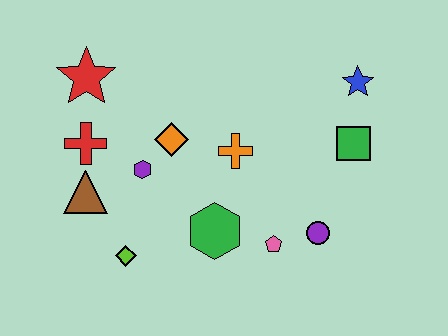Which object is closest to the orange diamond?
The purple hexagon is closest to the orange diamond.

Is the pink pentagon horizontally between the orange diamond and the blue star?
Yes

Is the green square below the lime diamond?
No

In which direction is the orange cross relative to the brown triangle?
The orange cross is to the right of the brown triangle.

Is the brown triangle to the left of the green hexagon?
Yes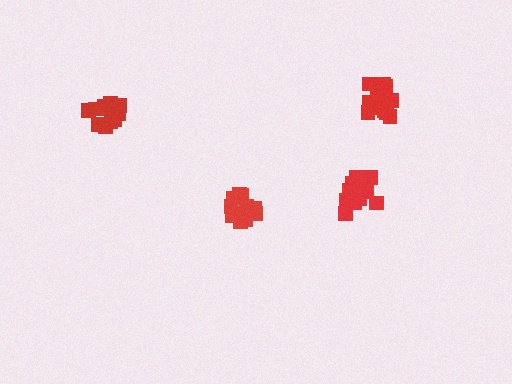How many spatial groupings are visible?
There are 4 spatial groupings.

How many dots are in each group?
Group 1: 15 dots, Group 2: 16 dots, Group 3: 17 dots, Group 4: 15 dots (63 total).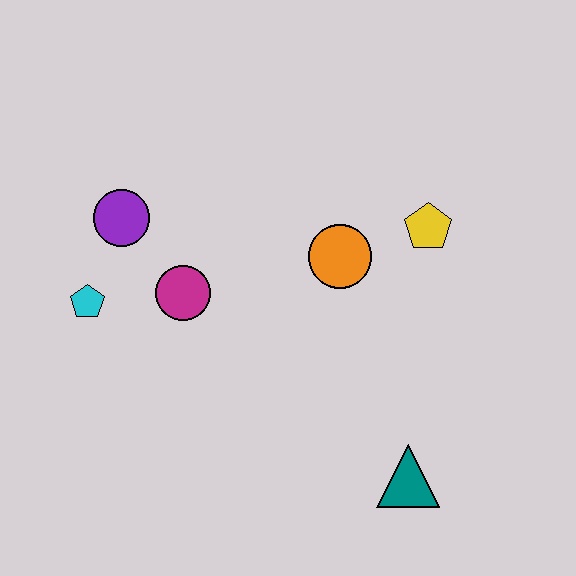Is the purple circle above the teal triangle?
Yes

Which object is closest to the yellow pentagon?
The orange circle is closest to the yellow pentagon.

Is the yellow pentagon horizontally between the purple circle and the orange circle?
No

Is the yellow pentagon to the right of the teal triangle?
Yes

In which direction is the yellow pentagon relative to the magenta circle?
The yellow pentagon is to the right of the magenta circle.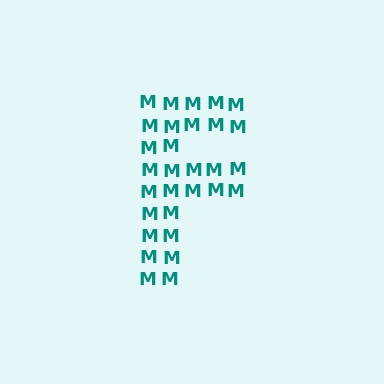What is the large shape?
The large shape is the letter F.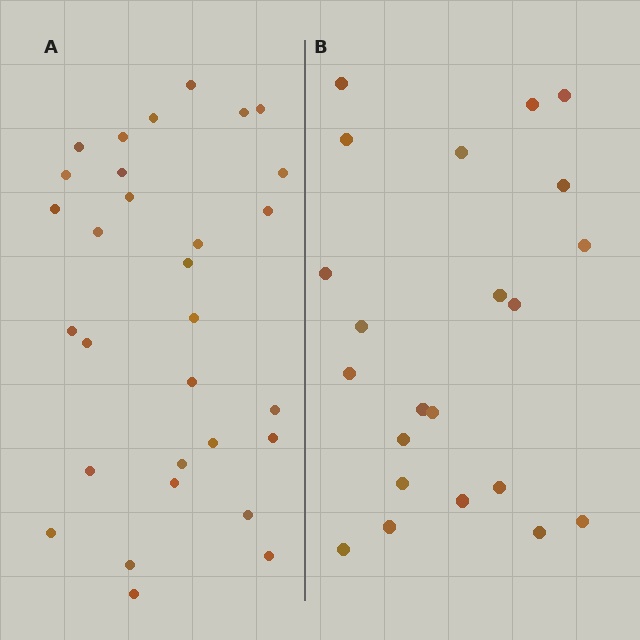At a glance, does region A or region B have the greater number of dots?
Region A (the left region) has more dots.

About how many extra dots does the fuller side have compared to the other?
Region A has roughly 8 or so more dots than region B.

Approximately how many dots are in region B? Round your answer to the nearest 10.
About 20 dots. (The exact count is 22, which rounds to 20.)